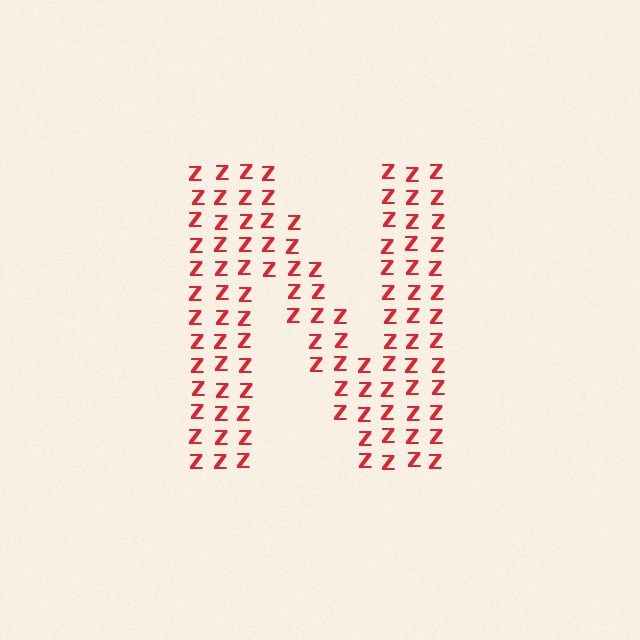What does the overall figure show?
The overall figure shows the letter N.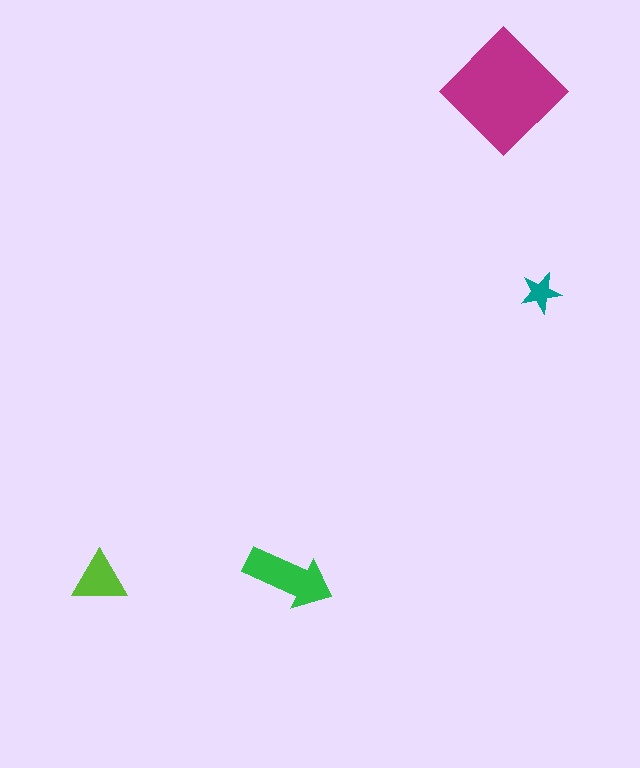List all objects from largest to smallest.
The magenta diamond, the green arrow, the lime triangle, the teal star.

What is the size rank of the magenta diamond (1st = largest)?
1st.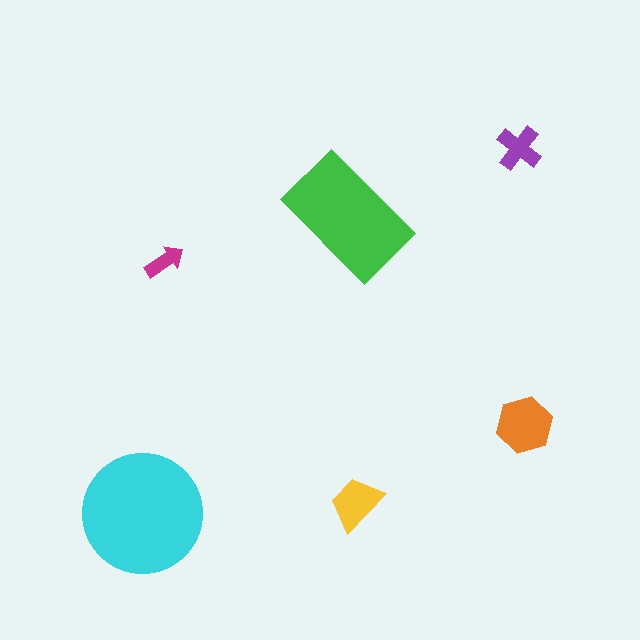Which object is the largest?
The cyan circle.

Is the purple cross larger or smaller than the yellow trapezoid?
Smaller.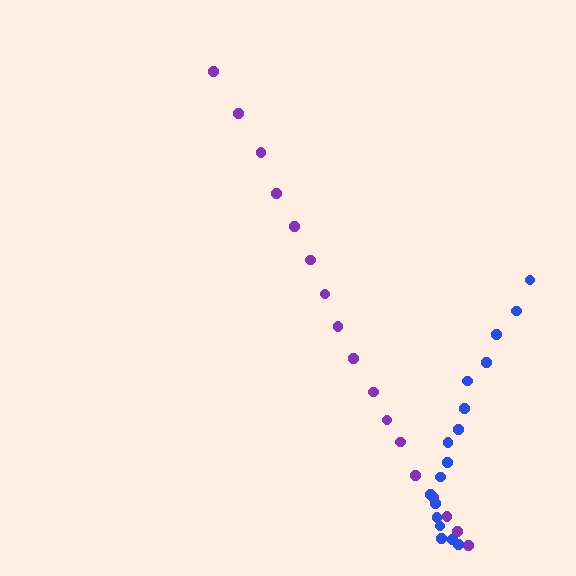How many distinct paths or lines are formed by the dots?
There are 2 distinct paths.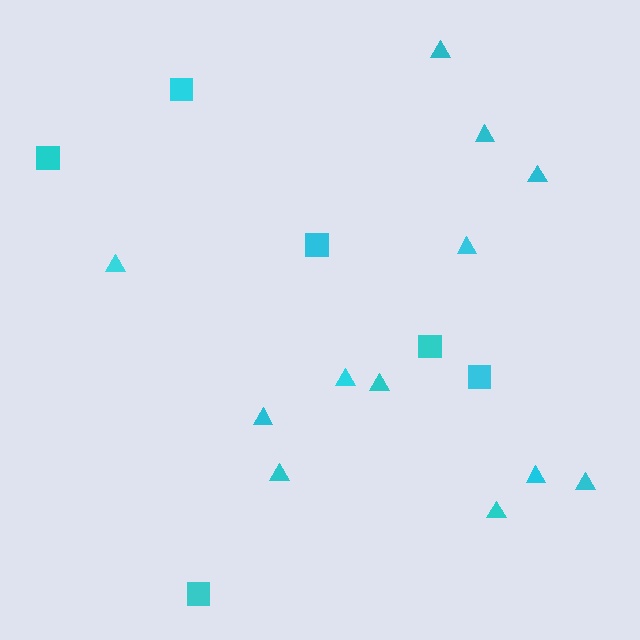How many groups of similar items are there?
There are 2 groups: one group of squares (6) and one group of triangles (12).